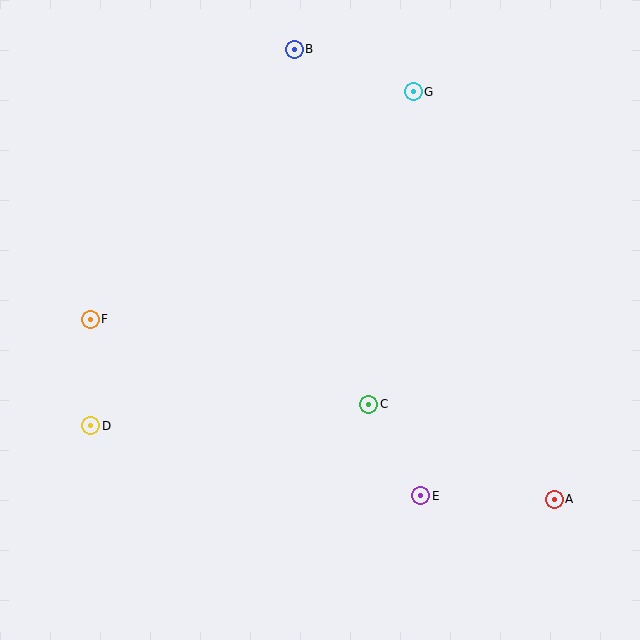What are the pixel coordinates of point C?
Point C is at (369, 404).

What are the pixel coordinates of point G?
Point G is at (413, 92).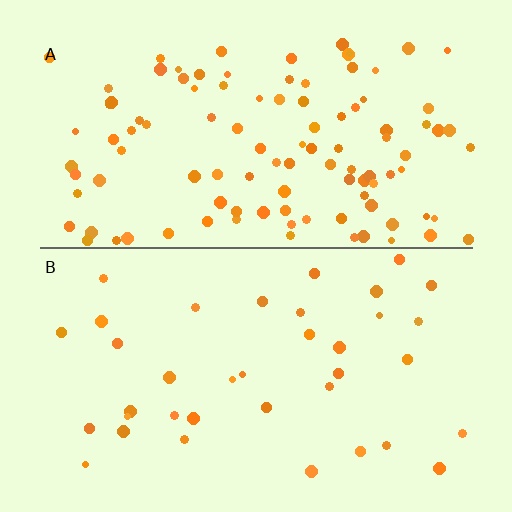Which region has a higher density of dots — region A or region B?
A (the top).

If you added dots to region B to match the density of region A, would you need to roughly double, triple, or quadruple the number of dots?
Approximately triple.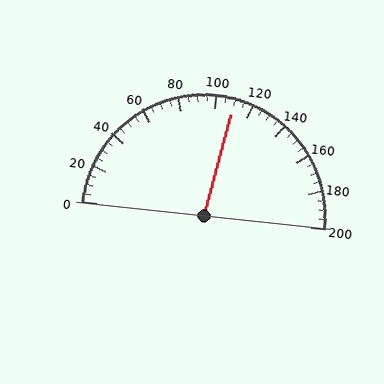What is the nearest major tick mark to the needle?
The nearest major tick mark is 120.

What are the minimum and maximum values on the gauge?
The gauge ranges from 0 to 200.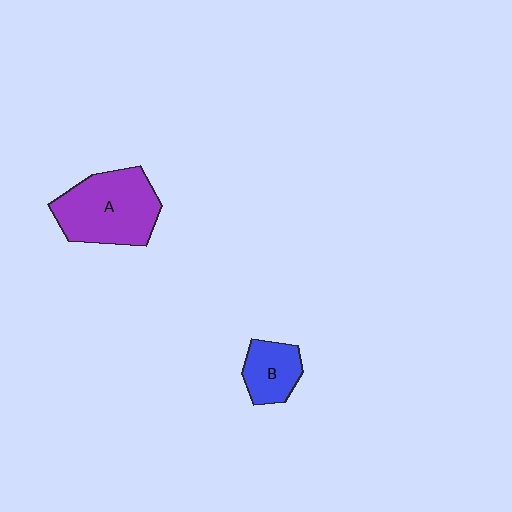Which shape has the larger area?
Shape A (purple).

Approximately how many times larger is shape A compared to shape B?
Approximately 2.1 times.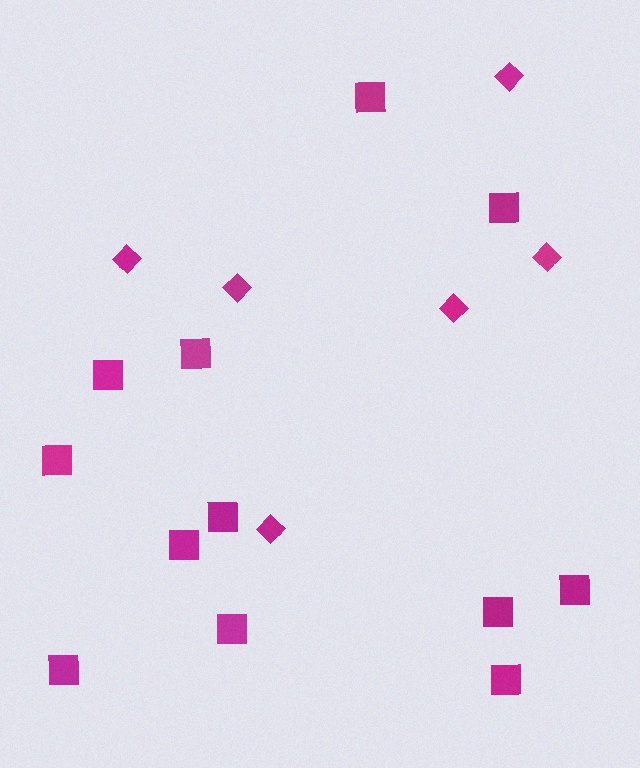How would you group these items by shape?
There are 2 groups: one group of diamonds (6) and one group of squares (12).